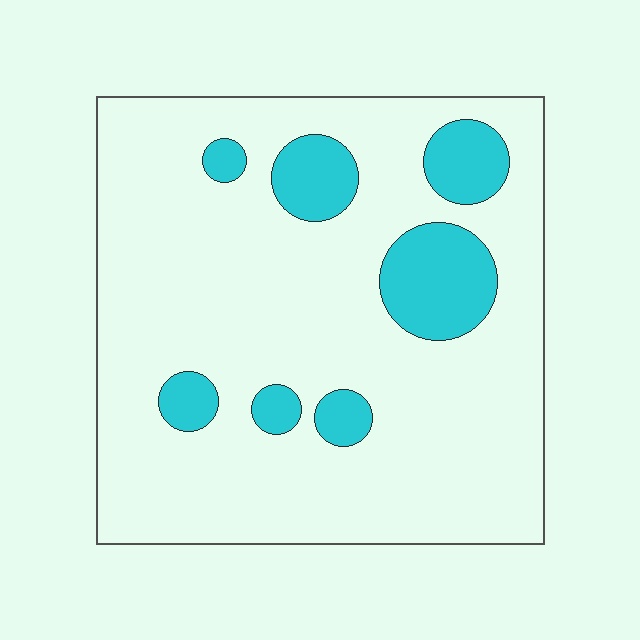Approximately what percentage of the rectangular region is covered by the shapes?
Approximately 15%.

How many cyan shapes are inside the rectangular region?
7.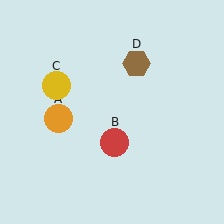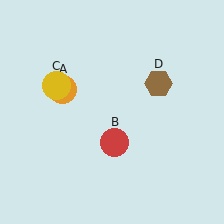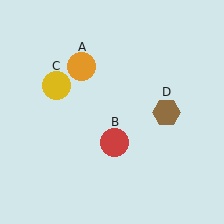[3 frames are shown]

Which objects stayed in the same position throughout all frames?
Red circle (object B) and yellow circle (object C) remained stationary.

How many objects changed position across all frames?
2 objects changed position: orange circle (object A), brown hexagon (object D).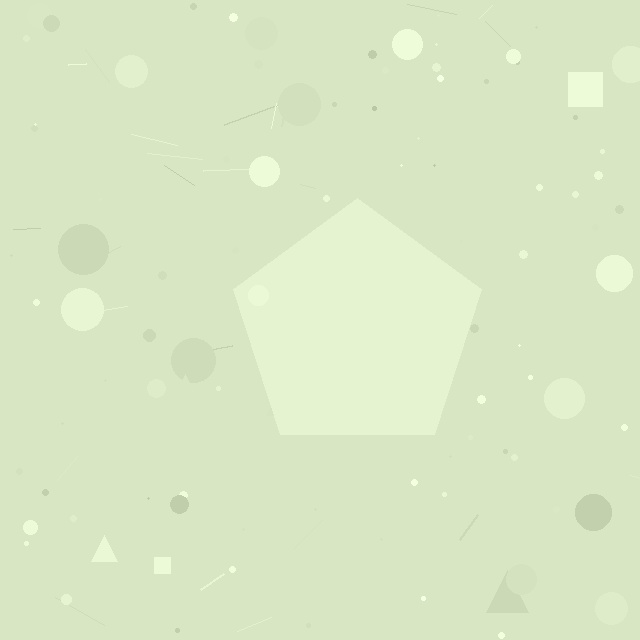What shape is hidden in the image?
A pentagon is hidden in the image.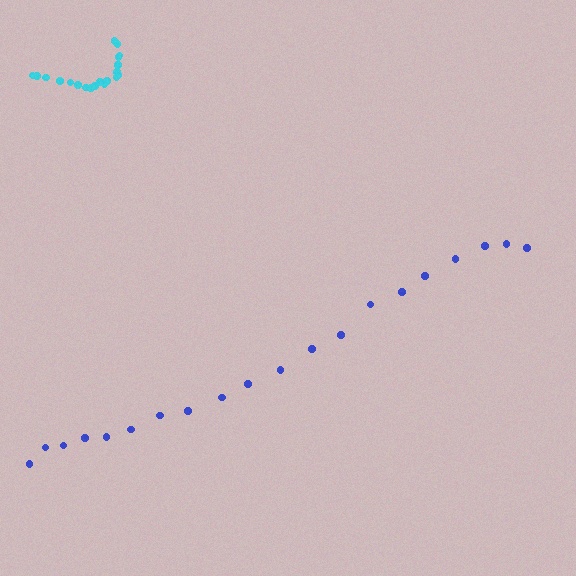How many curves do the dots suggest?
There are 2 distinct paths.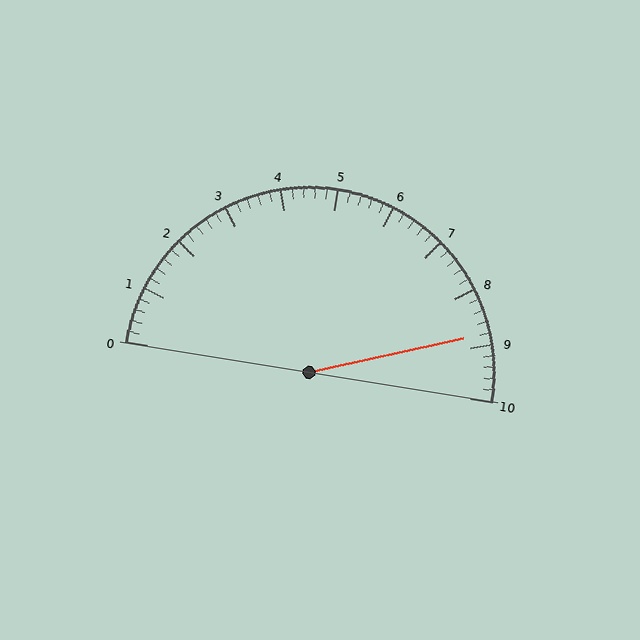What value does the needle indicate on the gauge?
The needle indicates approximately 8.8.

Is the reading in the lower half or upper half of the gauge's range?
The reading is in the upper half of the range (0 to 10).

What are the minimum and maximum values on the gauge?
The gauge ranges from 0 to 10.